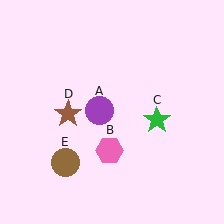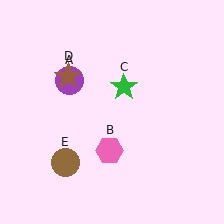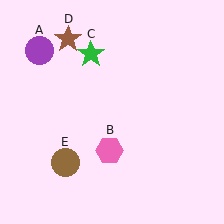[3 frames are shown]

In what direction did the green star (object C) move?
The green star (object C) moved up and to the left.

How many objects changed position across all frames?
3 objects changed position: purple circle (object A), green star (object C), brown star (object D).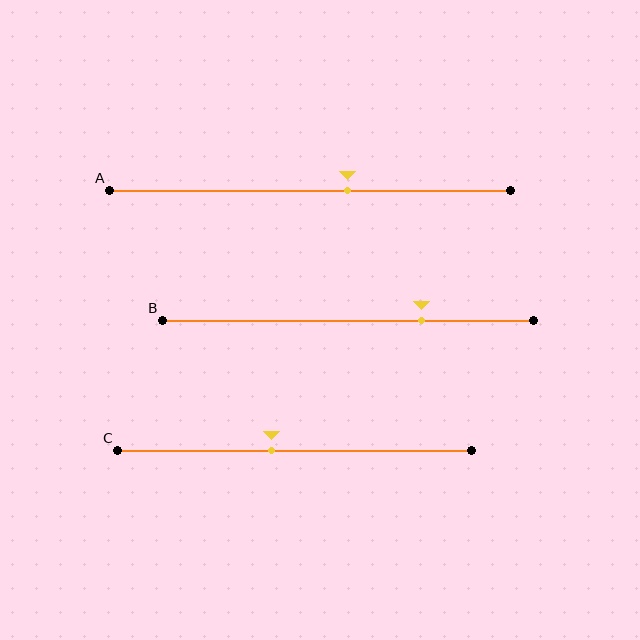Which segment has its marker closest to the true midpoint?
Segment C has its marker closest to the true midpoint.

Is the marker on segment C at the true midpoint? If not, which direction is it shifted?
No, the marker on segment C is shifted to the left by about 7% of the segment length.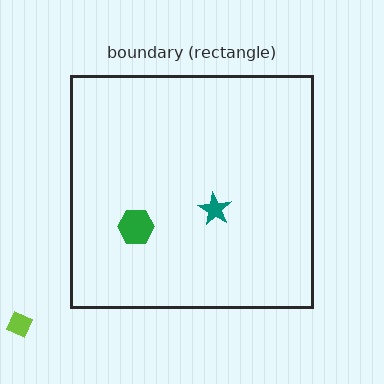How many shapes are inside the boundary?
2 inside, 1 outside.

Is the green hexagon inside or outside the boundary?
Inside.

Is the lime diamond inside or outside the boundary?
Outside.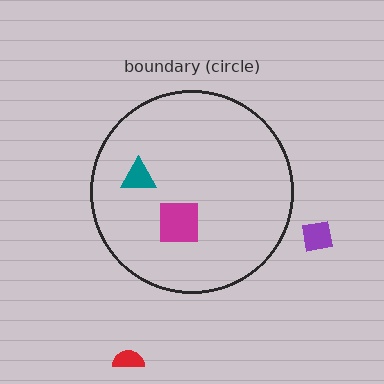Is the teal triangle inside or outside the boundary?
Inside.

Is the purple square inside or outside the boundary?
Outside.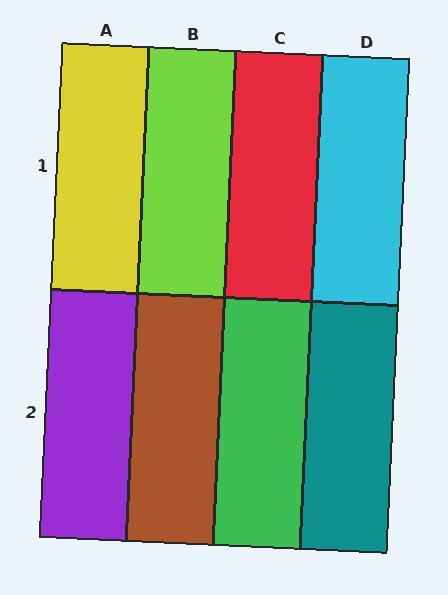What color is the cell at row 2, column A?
Purple.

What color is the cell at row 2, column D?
Teal.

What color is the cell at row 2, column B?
Brown.